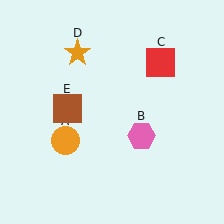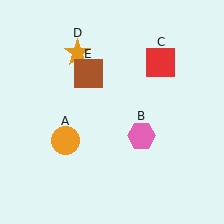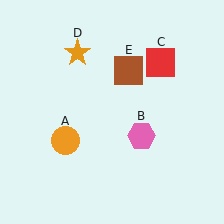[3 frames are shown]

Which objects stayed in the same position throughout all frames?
Orange circle (object A) and pink hexagon (object B) and red square (object C) and orange star (object D) remained stationary.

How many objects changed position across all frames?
1 object changed position: brown square (object E).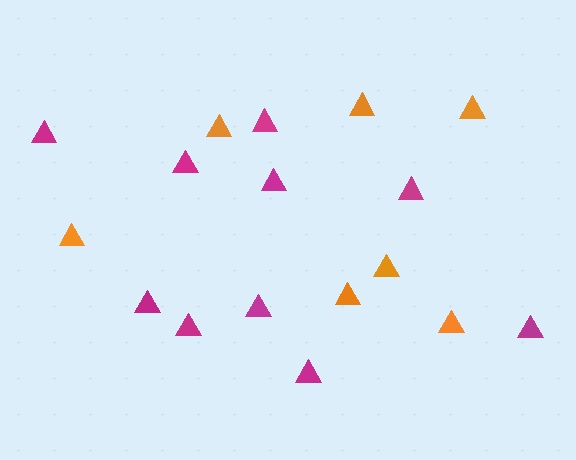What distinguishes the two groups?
There are 2 groups: one group of orange triangles (7) and one group of magenta triangles (10).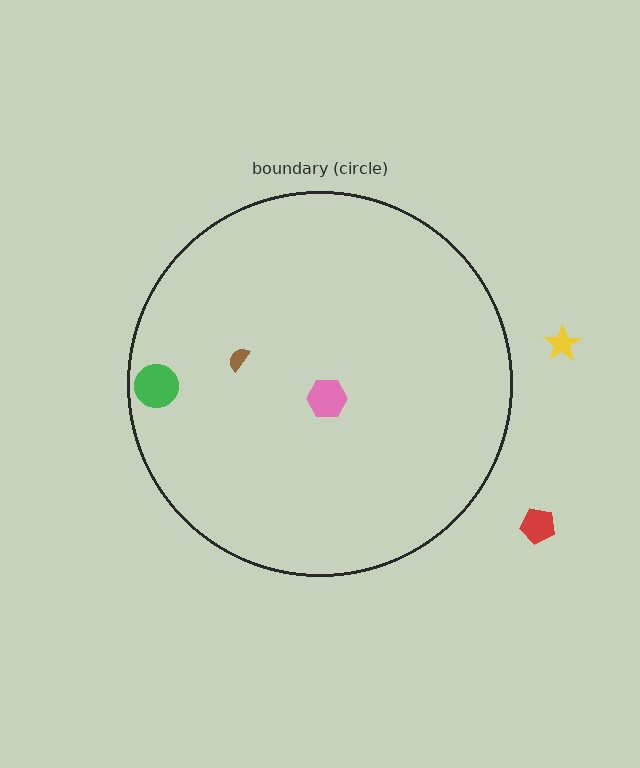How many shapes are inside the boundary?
3 inside, 2 outside.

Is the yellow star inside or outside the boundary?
Outside.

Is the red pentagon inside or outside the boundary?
Outside.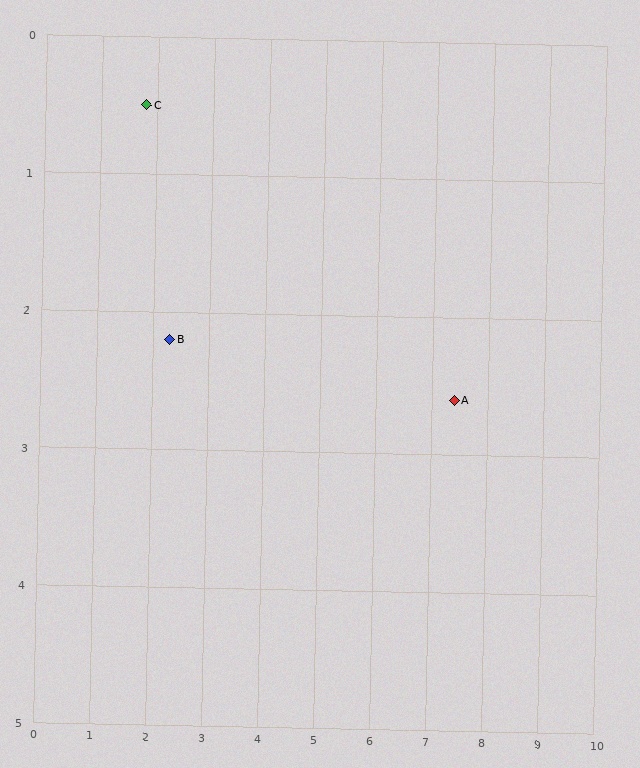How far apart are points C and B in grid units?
Points C and B are about 1.8 grid units apart.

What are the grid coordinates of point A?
Point A is at approximately (7.4, 2.6).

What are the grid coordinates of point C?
Point C is at approximately (1.8, 0.5).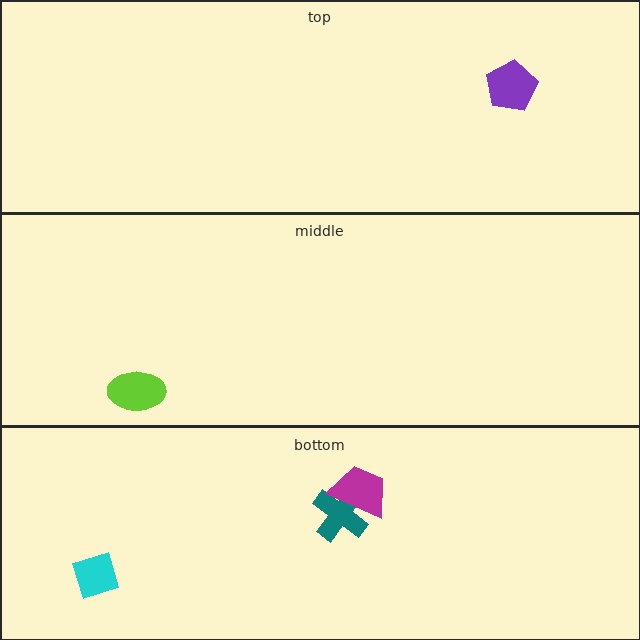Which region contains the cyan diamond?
The bottom region.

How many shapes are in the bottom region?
3.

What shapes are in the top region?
The purple pentagon.